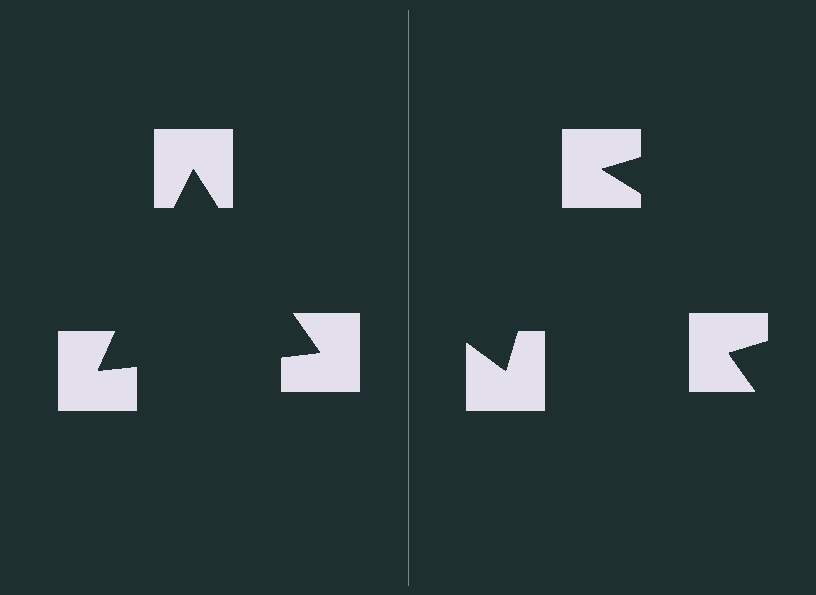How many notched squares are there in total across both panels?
6 — 3 on each side.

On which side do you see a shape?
An illusory triangle appears on the left side. On the right side the wedge cuts are rotated, so no coherent shape forms.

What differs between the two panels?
The notched squares are positioned identically on both sides; only the wedge orientations differ. On the left they align to a triangle; on the right they are misaligned.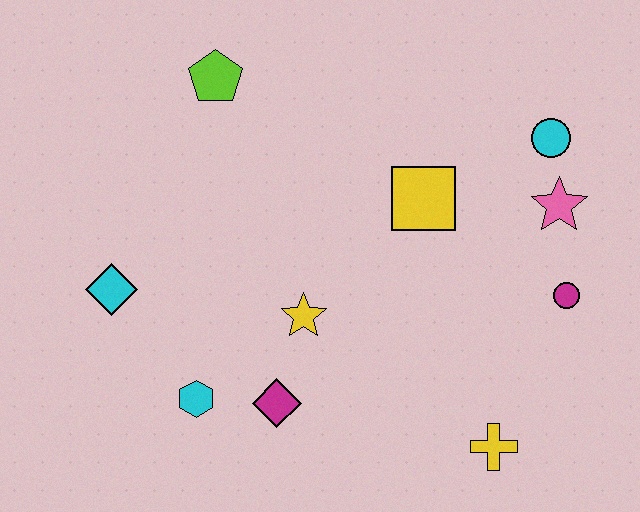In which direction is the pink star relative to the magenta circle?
The pink star is above the magenta circle.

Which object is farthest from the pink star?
The cyan diamond is farthest from the pink star.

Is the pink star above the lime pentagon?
No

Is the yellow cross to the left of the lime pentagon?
No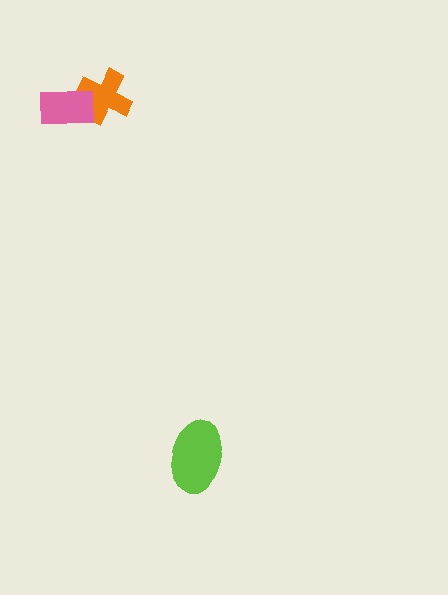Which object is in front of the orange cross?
The pink rectangle is in front of the orange cross.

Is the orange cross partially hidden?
Yes, it is partially covered by another shape.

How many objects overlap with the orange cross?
1 object overlaps with the orange cross.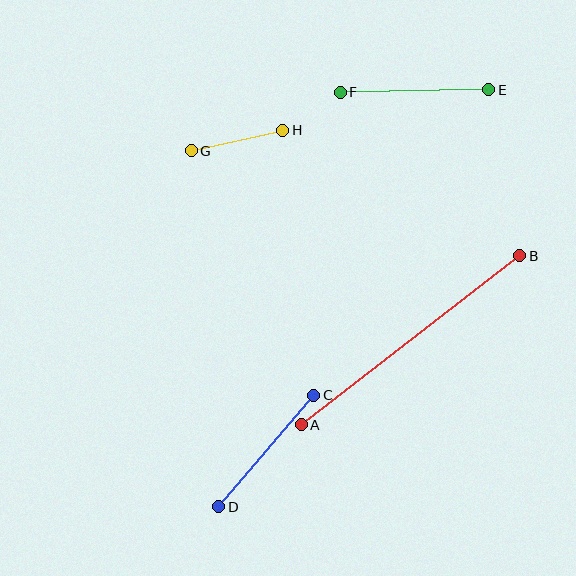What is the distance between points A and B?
The distance is approximately 276 pixels.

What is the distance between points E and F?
The distance is approximately 149 pixels.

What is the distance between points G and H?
The distance is approximately 94 pixels.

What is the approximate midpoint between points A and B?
The midpoint is at approximately (410, 340) pixels.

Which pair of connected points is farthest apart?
Points A and B are farthest apart.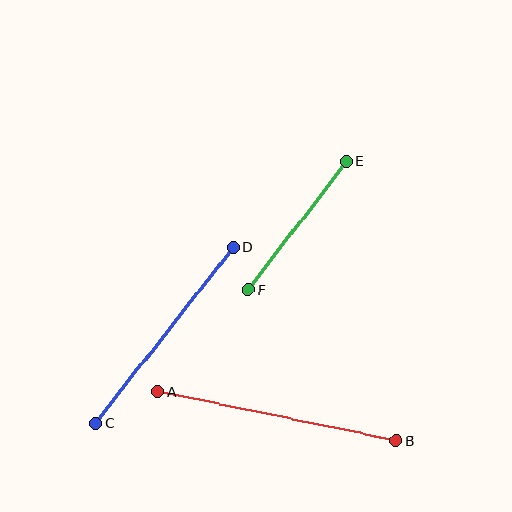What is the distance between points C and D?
The distance is approximately 224 pixels.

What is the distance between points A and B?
The distance is approximately 243 pixels.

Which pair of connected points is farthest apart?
Points A and B are farthest apart.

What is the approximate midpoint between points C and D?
The midpoint is at approximately (164, 335) pixels.